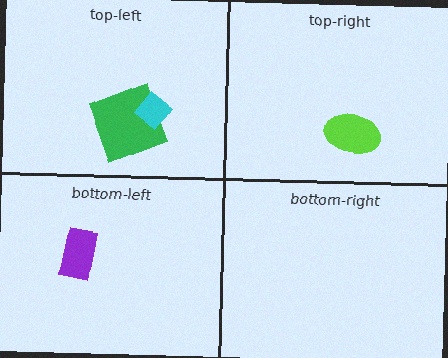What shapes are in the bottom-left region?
The purple rectangle.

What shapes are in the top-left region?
The green square, the cyan diamond.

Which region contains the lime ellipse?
The top-right region.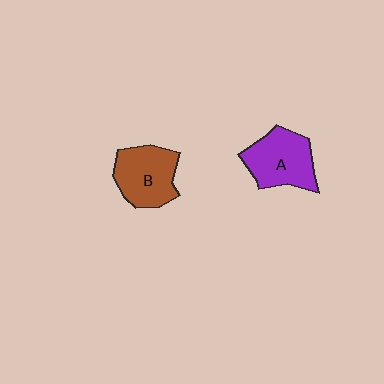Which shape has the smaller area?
Shape B (brown).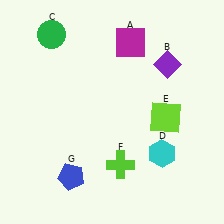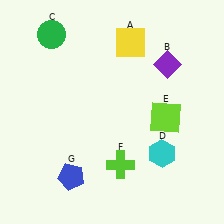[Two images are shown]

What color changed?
The square (A) changed from magenta in Image 1 to yellow in Image 2.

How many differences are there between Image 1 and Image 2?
There is 1 difference between the two images.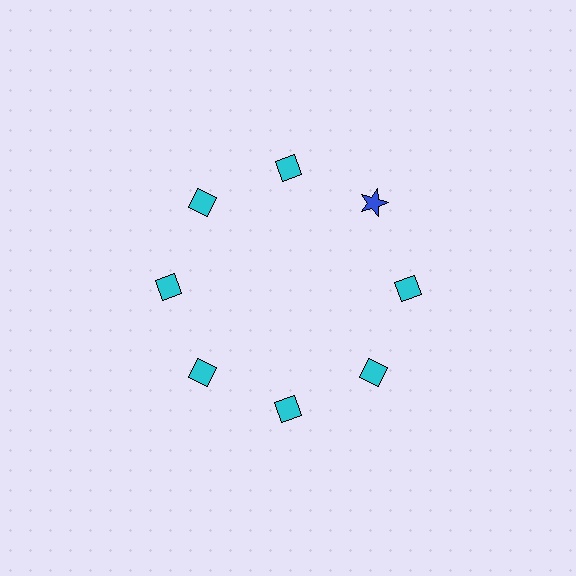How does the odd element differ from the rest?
It differs in both color (blue instead of cyan) and shape (star instead of diamond).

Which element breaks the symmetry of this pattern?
The blue star at roughly the 2 o'clock position breaks the symmetry. All other shapes are cyan diamonds.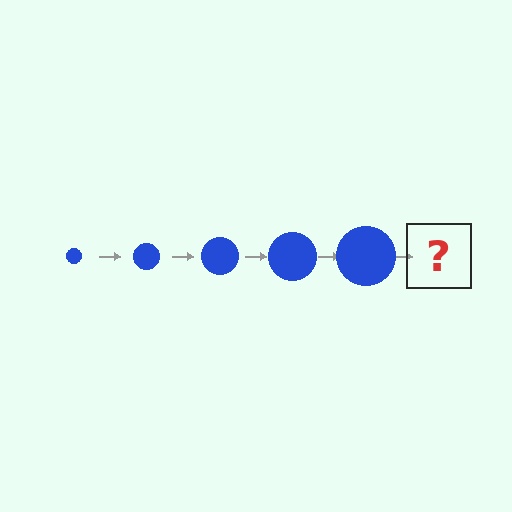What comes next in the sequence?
The next element should be a blue circle, larger than the previous one.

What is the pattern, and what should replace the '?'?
The pattern is that the circle gets progressively larger each step. The '?' should be a blue circle, larger than the previous one.